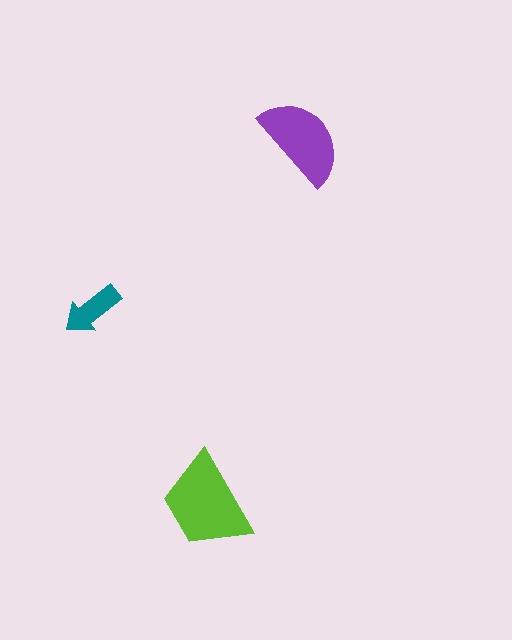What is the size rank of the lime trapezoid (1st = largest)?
1st.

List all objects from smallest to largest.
The teal arrow, the purple semicircle, the lime trapezoid.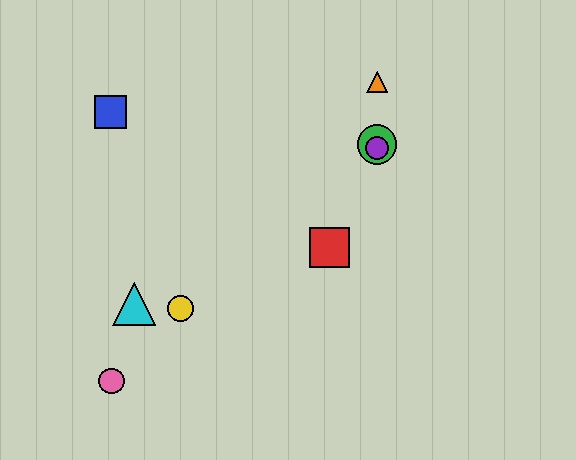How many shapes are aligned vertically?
3 shapes (the green circle, the purple circle, the orange triangle) are aligned vertically.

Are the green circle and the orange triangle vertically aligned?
Yes, both are at x≈377.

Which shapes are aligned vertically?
The green circle, the purple circle, the orange triangle are aligned vertically.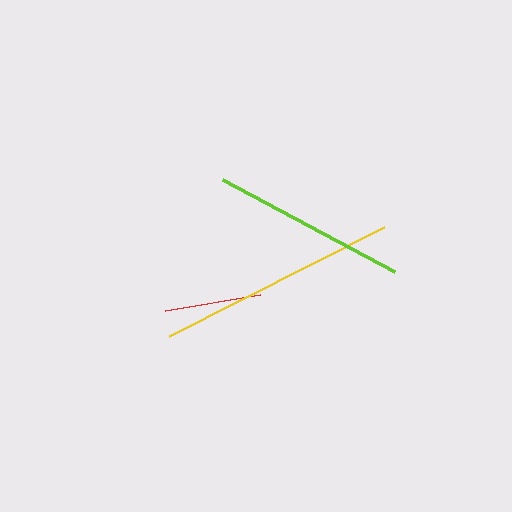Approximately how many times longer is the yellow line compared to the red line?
The yellow line is approximately 2.5 times the length of the red line.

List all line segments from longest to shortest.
From longest to shortest: yellow, lime, red.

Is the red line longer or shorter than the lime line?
The lime line is longer than the red line.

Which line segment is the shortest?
The red line is the shortest at approximately 96 pixels.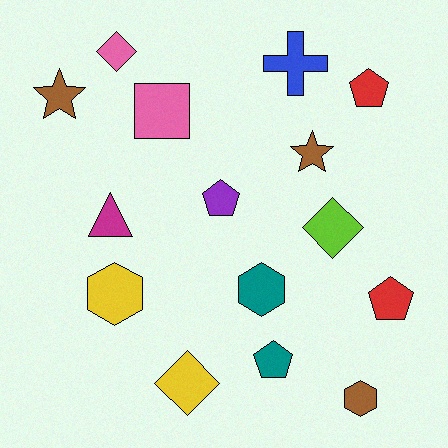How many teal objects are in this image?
There are 2 teal objects.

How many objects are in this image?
There are 15 objects.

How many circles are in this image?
There are no circles.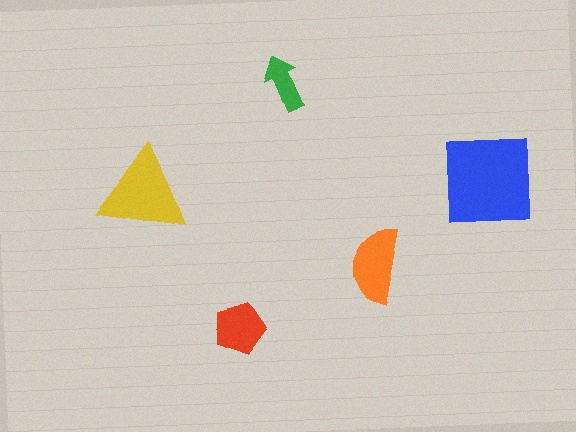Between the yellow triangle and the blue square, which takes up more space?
The blue square.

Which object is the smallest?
The green arrow.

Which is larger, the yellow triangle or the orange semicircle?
The yellow triangle.